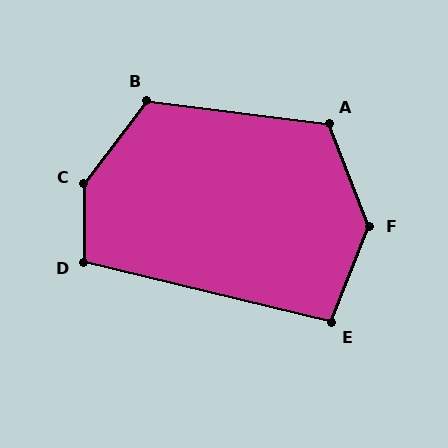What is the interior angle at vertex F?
Approximately 137 degrees (obtuse).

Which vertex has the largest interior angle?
C, at approximately 143 degrees.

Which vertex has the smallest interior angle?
E, at approximately 98 degrees.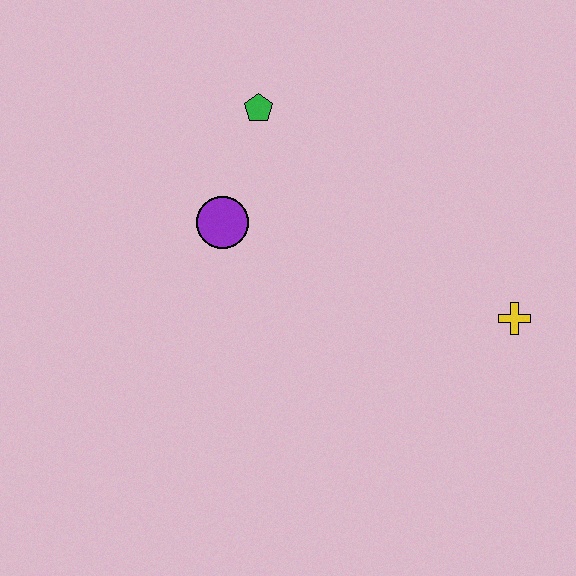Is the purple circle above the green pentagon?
No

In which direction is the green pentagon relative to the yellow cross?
The green pentagon is to the left of the yellow cross.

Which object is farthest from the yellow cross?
The green pentagon is farthest from the yellow cross.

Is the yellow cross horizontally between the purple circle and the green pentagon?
No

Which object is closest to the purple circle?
The green pentagon is closest to the purple circle.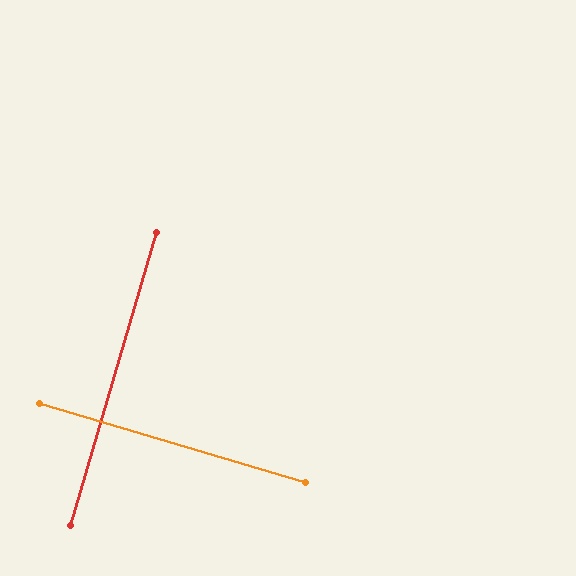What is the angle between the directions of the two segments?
Approximately 90 degrees.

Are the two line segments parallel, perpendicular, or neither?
Perpendicular — they meet at approximately 90°.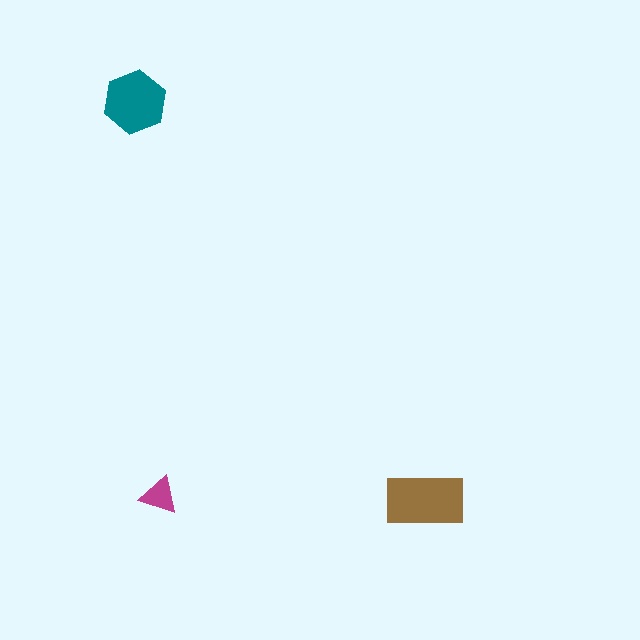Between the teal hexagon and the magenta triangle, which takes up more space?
The teal hexagon.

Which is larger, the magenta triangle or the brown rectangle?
The brown rectangle.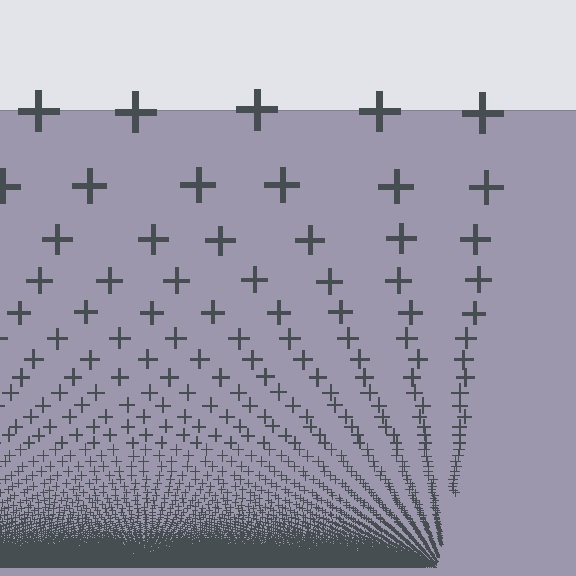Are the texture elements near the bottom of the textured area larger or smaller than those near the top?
Smaller. The gradient is inverted — elements near the bottom are smaller and denser.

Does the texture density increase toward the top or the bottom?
Density increases toward the bottom.